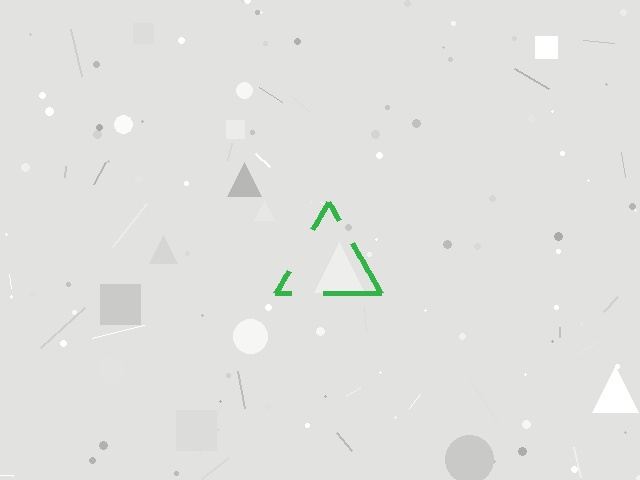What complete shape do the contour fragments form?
The contour fragments form a triangle.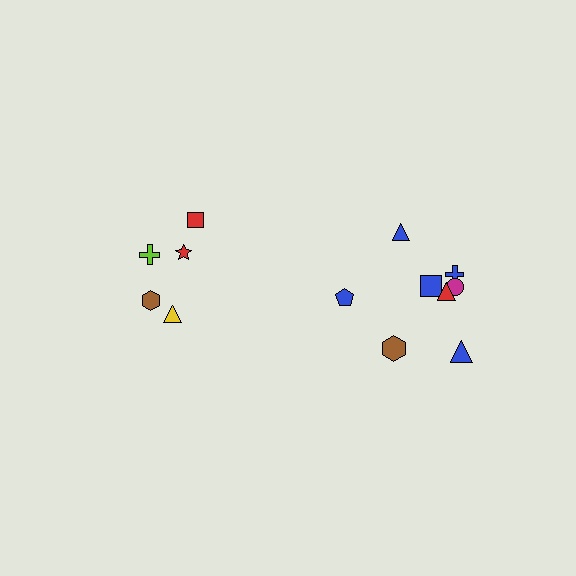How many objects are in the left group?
There are 5 objects.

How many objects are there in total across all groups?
There are 13 objects.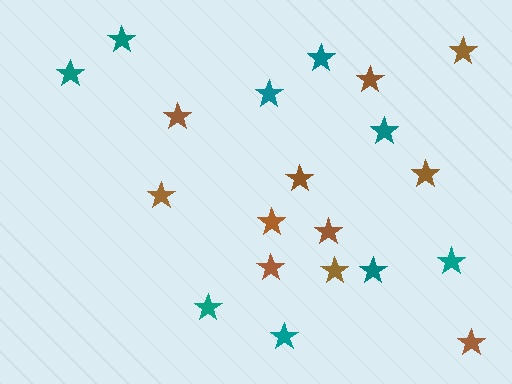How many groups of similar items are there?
There are 2 groups: one group of brown stars (11) and one group of teal stars (9).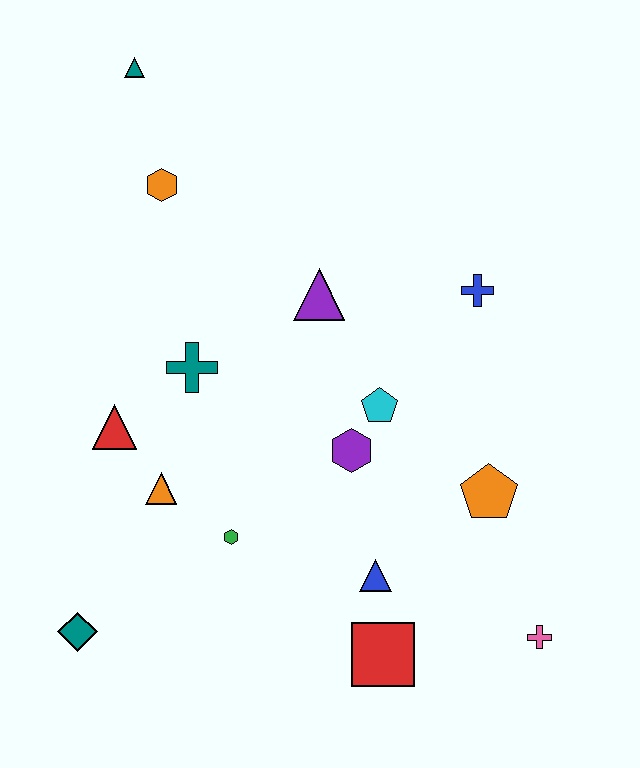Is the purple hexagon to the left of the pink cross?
Yes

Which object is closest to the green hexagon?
The orange triangle is closest to the green hexagon.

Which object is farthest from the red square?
The teal triangle is farthest from the red square.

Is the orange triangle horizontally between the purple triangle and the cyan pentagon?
No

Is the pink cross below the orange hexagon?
Yes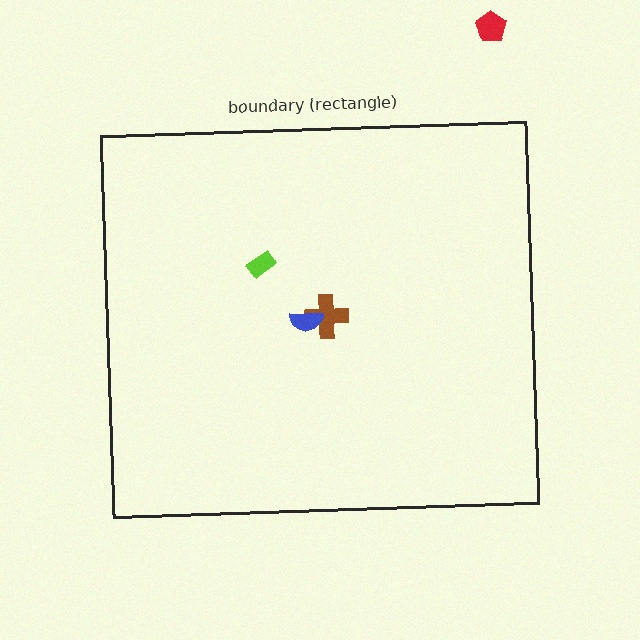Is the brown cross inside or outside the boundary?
Inside.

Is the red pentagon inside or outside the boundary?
Outside.